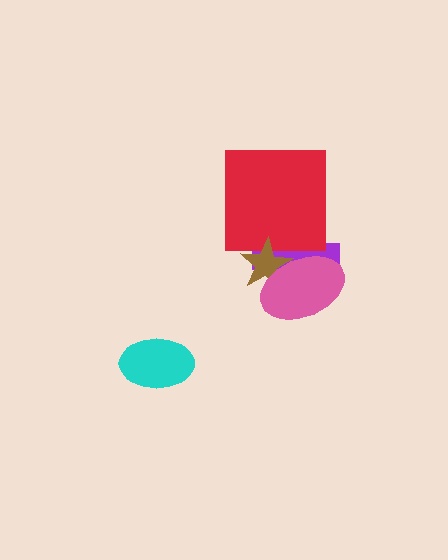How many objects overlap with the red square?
2 objects overlap with the red square.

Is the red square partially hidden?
Yes, it is partially covered by another shape.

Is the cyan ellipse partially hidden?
No, no other shape covers it.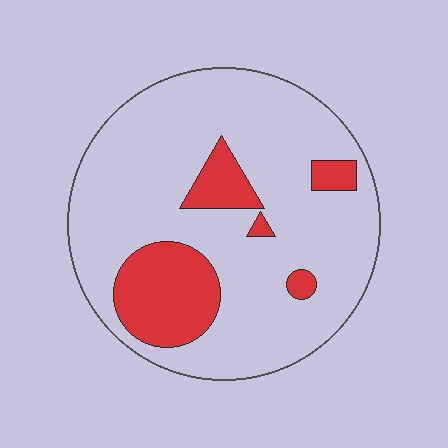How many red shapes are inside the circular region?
5.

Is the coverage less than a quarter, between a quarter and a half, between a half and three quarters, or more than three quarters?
Less than a quarter.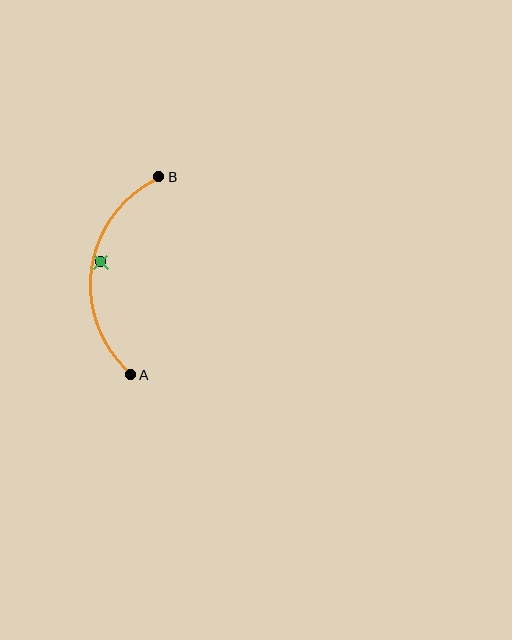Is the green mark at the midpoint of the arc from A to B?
No — the green mark does not lie on the arc at all. It sits slightly inside the curve.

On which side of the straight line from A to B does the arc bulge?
The arc bulges to the left of the straight line connecting A and B.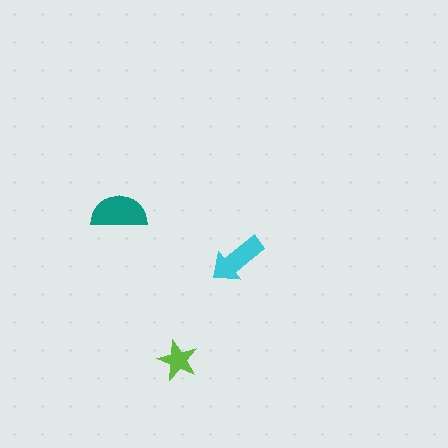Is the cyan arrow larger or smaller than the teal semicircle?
Smaller.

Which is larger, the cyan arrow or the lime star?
The cyan arrow.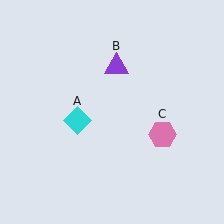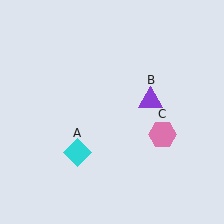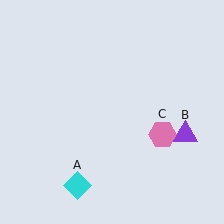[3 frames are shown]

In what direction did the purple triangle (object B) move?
The purple triangle (object B) moved down and to the right.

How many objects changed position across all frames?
2 objects changed position: cyan diamond (object A), purple triangle (object B).